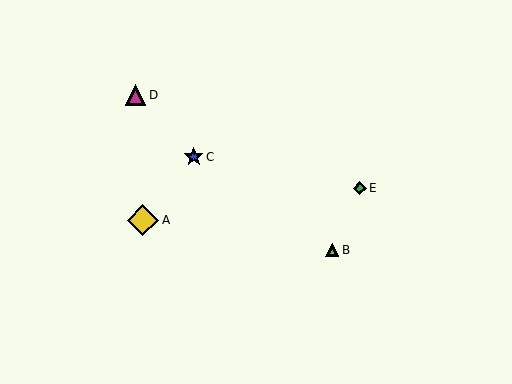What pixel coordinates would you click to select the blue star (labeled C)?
Click at (194, 157) to select the blue star C.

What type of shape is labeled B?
Shape B is a lime triangle.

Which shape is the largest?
The yellow diamond (labeled A) is the largest.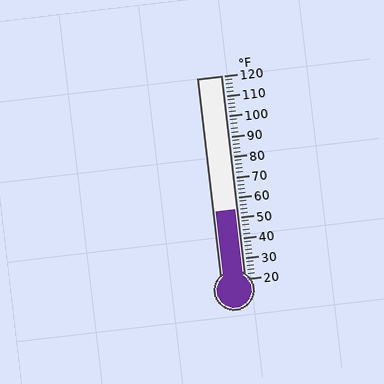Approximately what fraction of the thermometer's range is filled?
The thermometer is filled to approximately 35% of its range.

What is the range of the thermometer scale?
The thermometer scale ranges from 20°F to 120°F.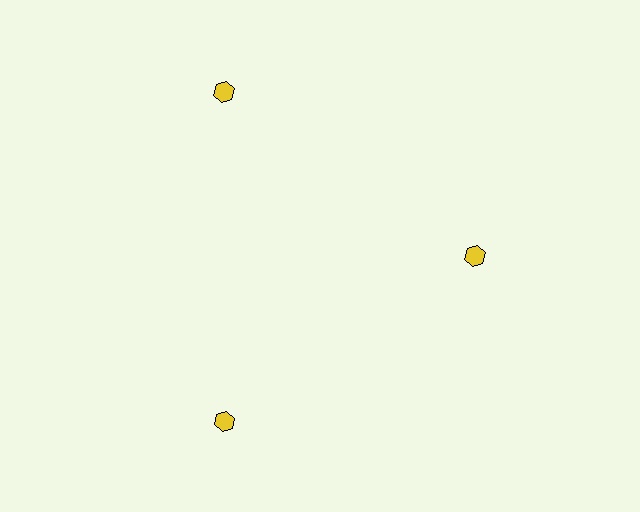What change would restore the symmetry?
The symmetry would be restored by moving it outward, back onto the ring so that all 3 hexagons sit at equal angles and equal distance from the center.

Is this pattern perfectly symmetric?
No. The 3 yellow hexagons are arranged in a ring, but one element near the 3 o'clock position is pulled inward toward the center, breaking the 3-fold rotational symmetry.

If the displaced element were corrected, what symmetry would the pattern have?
It would have 3-fold rotational symmetry — the pattern would map onto itself every 120 degrees.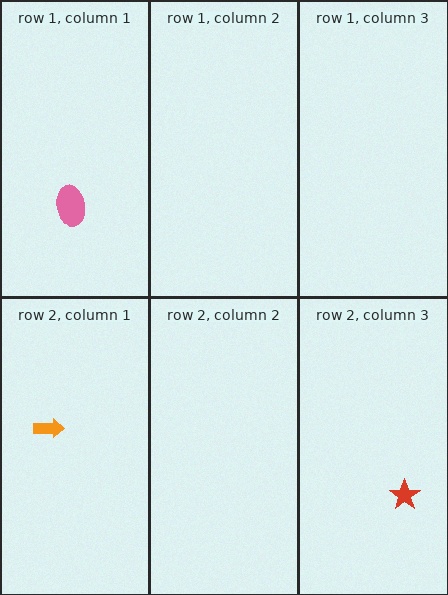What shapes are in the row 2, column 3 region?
The red star.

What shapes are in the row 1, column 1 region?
The pink ellipse.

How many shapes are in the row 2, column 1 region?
1.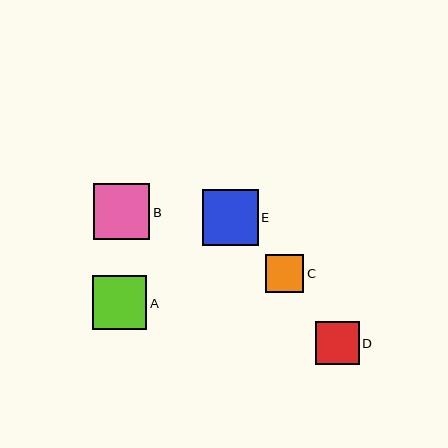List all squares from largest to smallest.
From largest to smallest: E, B, A, D, C.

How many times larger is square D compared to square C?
Square D is approximately 1.1 times the size of square C.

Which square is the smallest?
Square C is the smallest with a size of approximately 38 pixels.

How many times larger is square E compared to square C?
Square E is approximately 1.5 times the size of square C.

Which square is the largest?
Square E is the largest with a size of approximately 56 pixels.